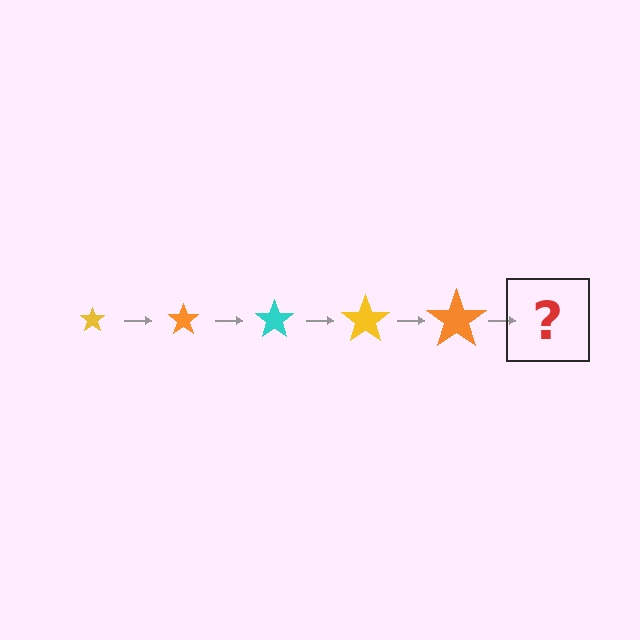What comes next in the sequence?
The next element should be a cyan star, larger than the previous one.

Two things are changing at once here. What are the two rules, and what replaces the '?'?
The two rules are that the star grows larger each step and the color cycles through yellow, orange, and cyan. The '?' should be a cyan star, larger than the previous one.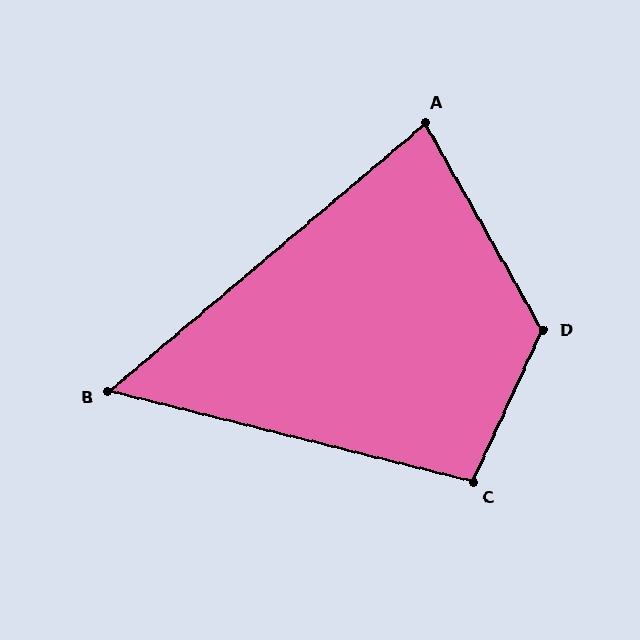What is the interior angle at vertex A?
Approximately 79 degrees (acute).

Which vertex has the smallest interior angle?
B, at approximately 54 degrees.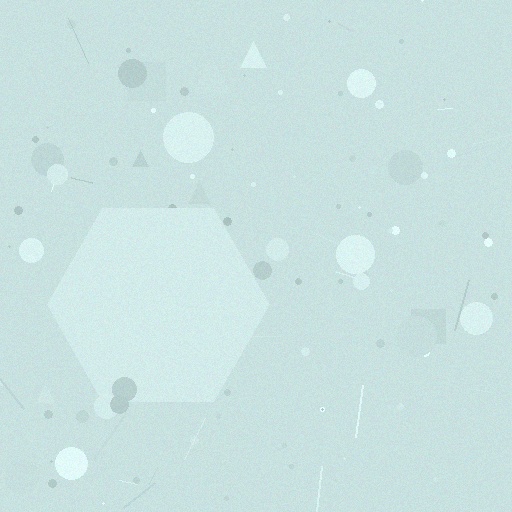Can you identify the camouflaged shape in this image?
The camouflaged shape is a hexagon.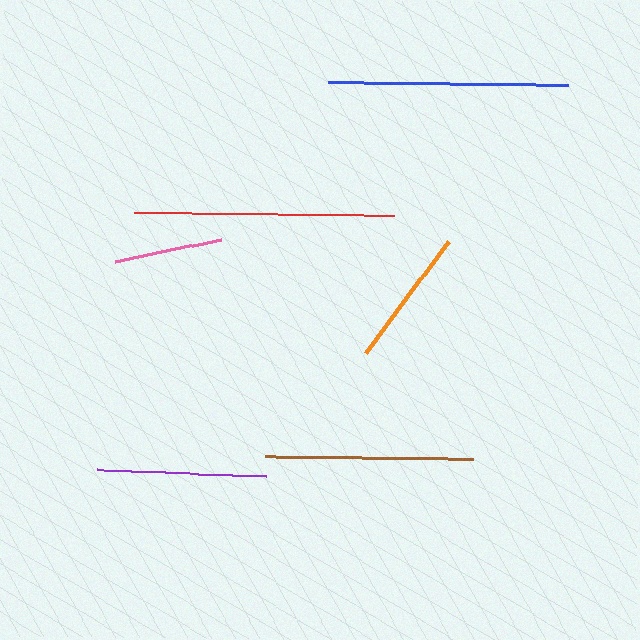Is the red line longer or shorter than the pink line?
The red line is longer than the pink line.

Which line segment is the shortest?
The pink line is the shortest at approximately 108 pixels.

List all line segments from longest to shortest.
From longest to shortest: red, blue, brown, purple, orange, pink.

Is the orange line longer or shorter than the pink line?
The orange line is longer than the pink line.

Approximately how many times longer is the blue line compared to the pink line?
The blue line is approximately 2.2 times the length of the pink line.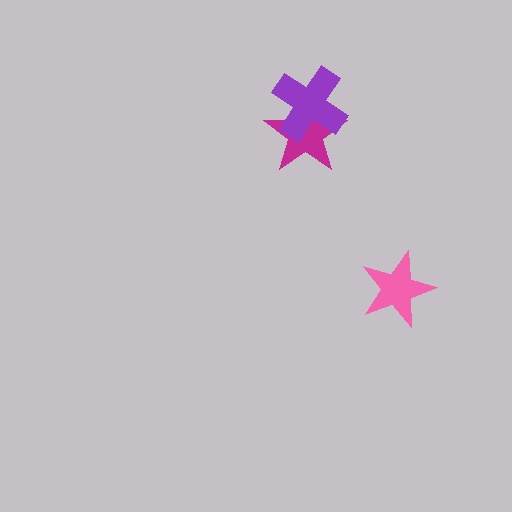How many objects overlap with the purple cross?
1 object overlaps with the purple cross.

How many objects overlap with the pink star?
0 objects overlap with the pink star.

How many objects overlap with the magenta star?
1 object overlaps with the magenta star.